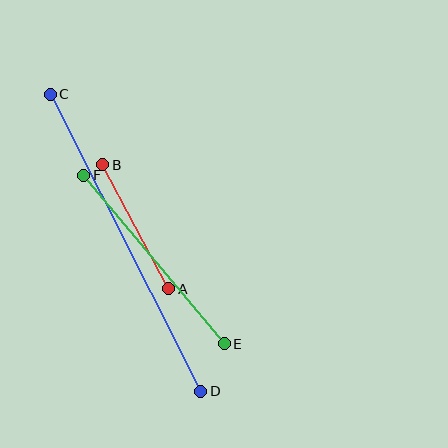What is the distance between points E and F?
The distance is approximately 219 pixels.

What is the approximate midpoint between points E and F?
The midpoint is at approximately (154, 259) pixels.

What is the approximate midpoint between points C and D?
The midpoint is at approximately (125, 243) pixels.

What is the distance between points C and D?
The distance is approximately 333 pixels.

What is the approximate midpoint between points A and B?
The midpoint is at approximately (136, 227) pixels.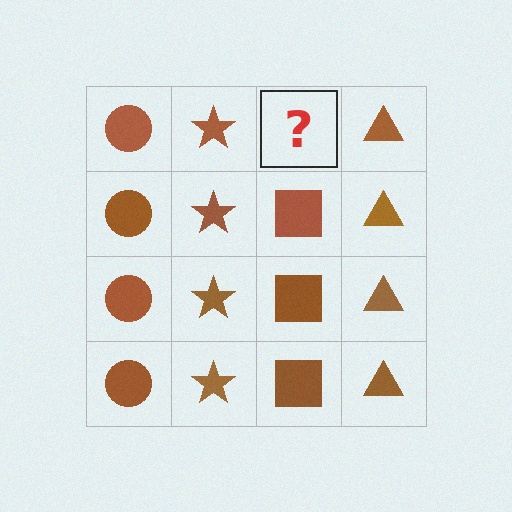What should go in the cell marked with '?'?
The missing cell should contain a brown square.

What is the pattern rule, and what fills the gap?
The rule is that each column has a consistent shape. The gap should be filled with a brown square.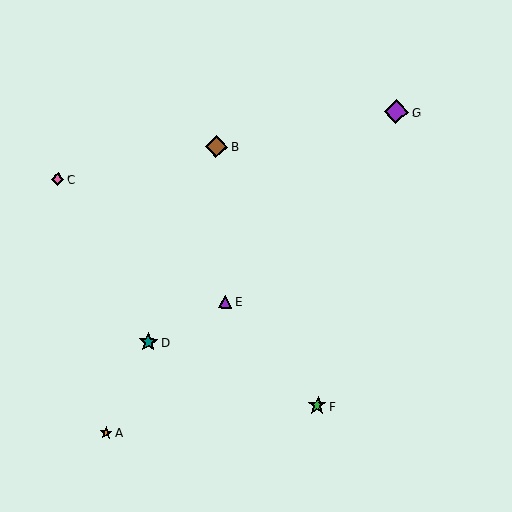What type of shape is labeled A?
Shape A is an orange star.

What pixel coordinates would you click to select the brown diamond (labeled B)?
Click at (216, 147) to select the brown diamond B.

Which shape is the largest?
The purple diamond (labeled G) is the largest.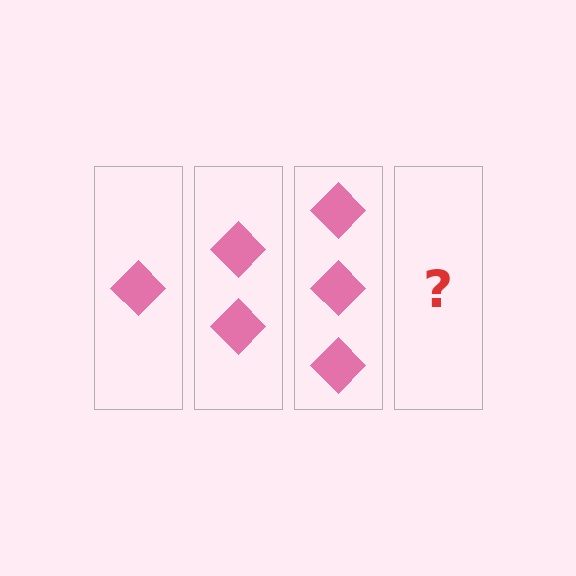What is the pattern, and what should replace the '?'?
The pattern is that each step adds one more diamond. The '?' should be 4 diamonds.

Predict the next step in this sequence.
The next step is 4 diamonds.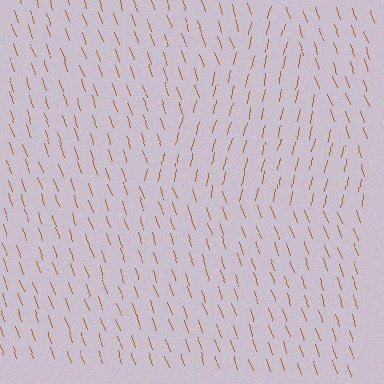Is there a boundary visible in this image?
Yes, there is a texture boundary formed by a change in line orientation.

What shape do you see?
I see a triangle.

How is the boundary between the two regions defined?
The boundary is defined purely by a change in line orientation (approximately 31 degrees difference). All lines are the same color and thickness.